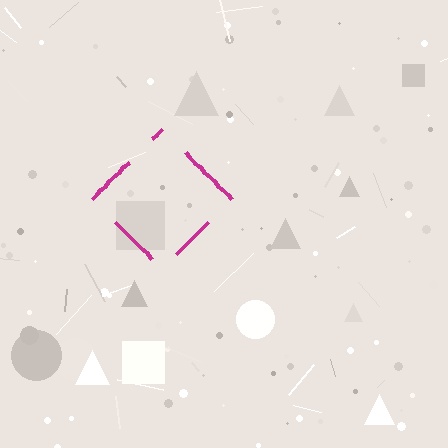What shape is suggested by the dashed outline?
The dashed outline suggests a diamond.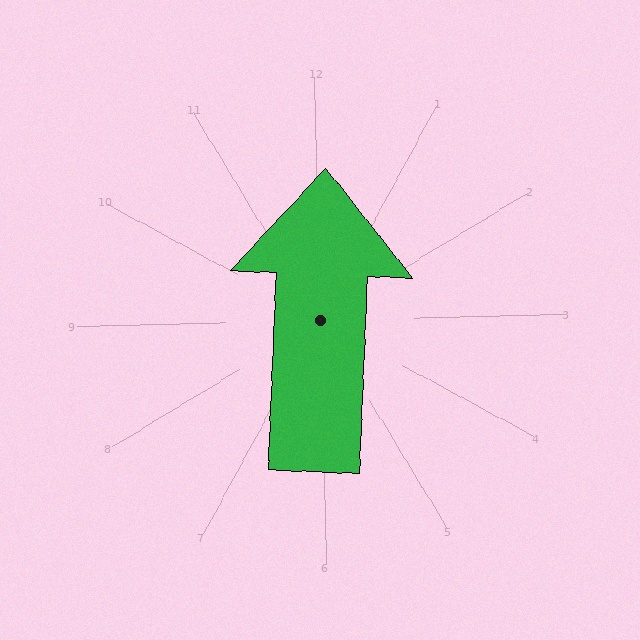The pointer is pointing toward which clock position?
Roughly 12 o'clock.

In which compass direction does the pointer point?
North.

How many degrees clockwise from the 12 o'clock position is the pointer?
Approximately 4 degrees.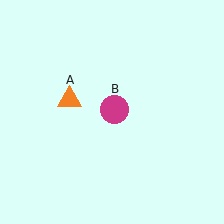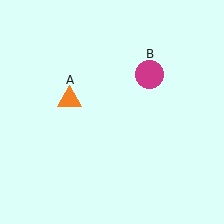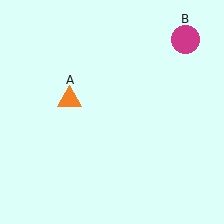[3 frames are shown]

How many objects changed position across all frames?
1 object changed position: magenta circle (object B).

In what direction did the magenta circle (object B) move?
The magenta circle (object B) moved up and to the right.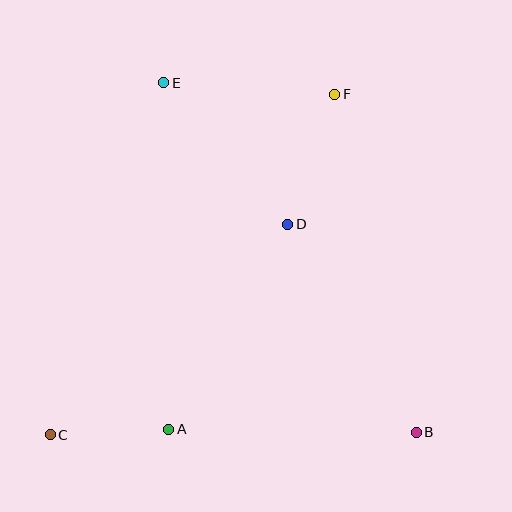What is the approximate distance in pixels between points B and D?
The distance between B and D is approximately 244 pixels.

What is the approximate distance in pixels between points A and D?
The distance between A and D is approximately 237 pixels.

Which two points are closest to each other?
Points A and C are closest to each other.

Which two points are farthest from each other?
Points C and F are farthest from each other.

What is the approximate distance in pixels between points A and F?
The distance between A and F is approximately 374 pixels.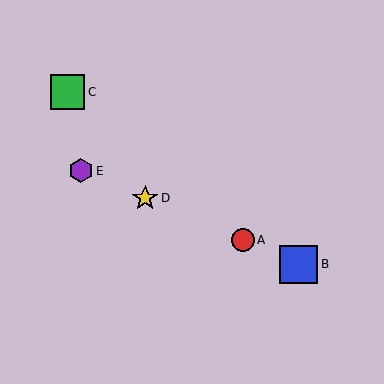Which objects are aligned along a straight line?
Objects A, B, D, E are aligned along a straight line.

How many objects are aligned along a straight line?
4 objects (A, B, D, E) are aligned along a straight line.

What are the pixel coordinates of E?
Object E is at (81, 171).